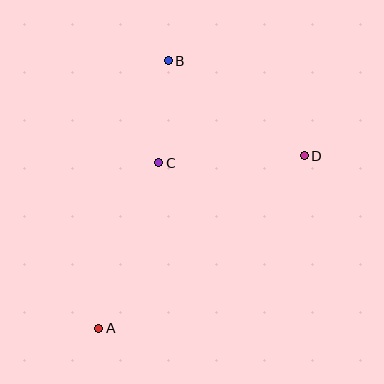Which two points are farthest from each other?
Points A and B are farthest from each other.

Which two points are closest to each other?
Points B and C are closest to each other.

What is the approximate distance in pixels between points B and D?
The distance between B and D is approximately 166 pixels.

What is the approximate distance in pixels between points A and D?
The distance between A and D is approximately 268 pixels.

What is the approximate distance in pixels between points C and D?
The distance between C and D is approximately 146 pixels.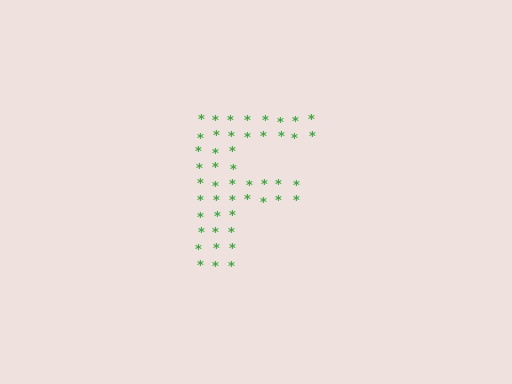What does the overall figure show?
The overall figure shows the letter F.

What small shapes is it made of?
It is made of small asterisks.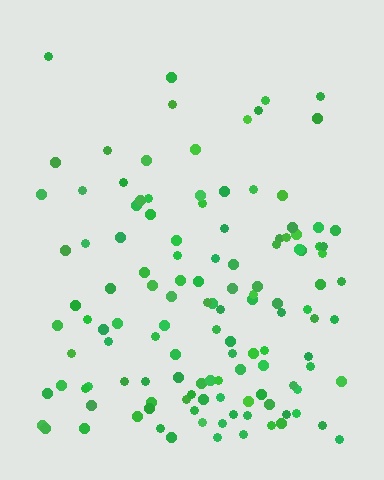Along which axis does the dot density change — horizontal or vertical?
Vertical.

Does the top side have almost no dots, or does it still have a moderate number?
Still a moderate number, just noticeably fewer than the bottom.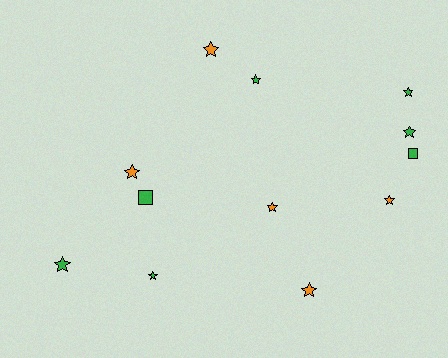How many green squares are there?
There are 2 green squares.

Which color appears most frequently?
Green, with 7 objects.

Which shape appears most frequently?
Star, with 10 objects.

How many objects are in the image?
There are 12 objects.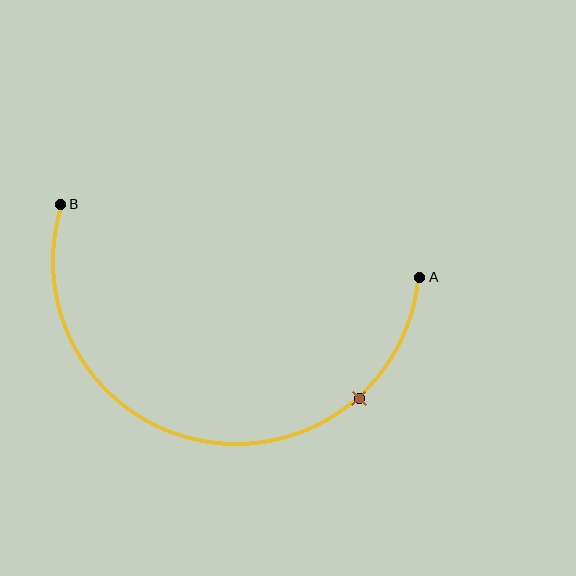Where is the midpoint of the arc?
The arc midpoint is the point on the curve farthest from the straight line joining A and B. It sits below that line.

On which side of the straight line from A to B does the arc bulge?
The arc bulges below the straight line connecting A and B.